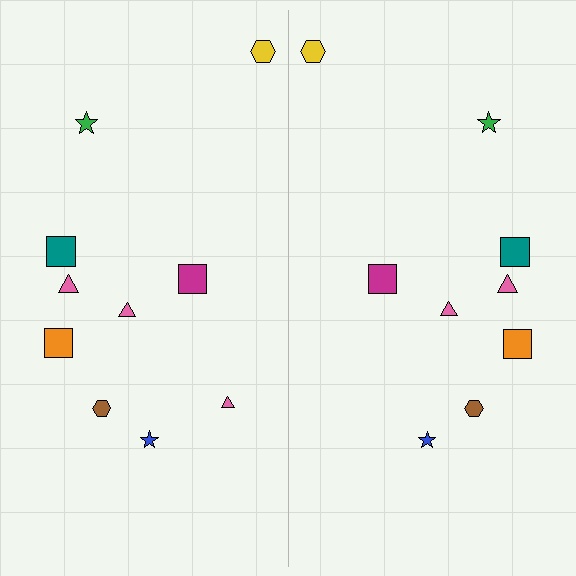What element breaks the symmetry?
A pink triangle is missing from the right side.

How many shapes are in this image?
There are 19 shapes in this image.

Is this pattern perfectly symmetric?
No, the pattern is not perfectly symmetric. A pink triangle is missing from the right side.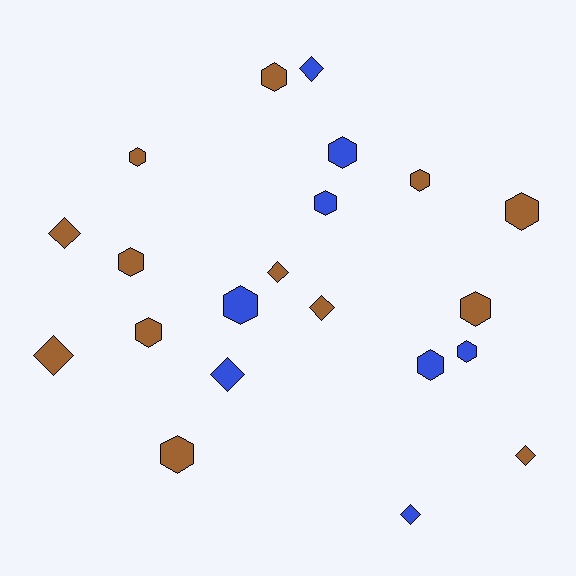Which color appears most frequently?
Brown, with 13 objects.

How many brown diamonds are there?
There are 5 brown diamonds.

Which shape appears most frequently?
Hexagon, with 13 objects.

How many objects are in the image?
There are 21 objects.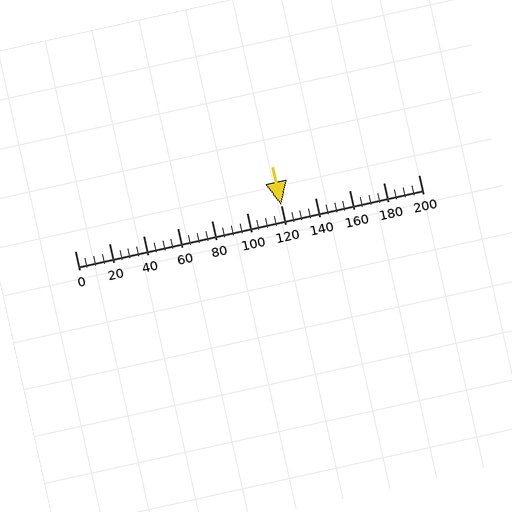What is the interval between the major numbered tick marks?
The major tick marks are spaced 20 units apart.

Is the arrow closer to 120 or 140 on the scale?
The arrow is closer to 120.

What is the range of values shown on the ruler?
The ruler shows values from 0 to 200.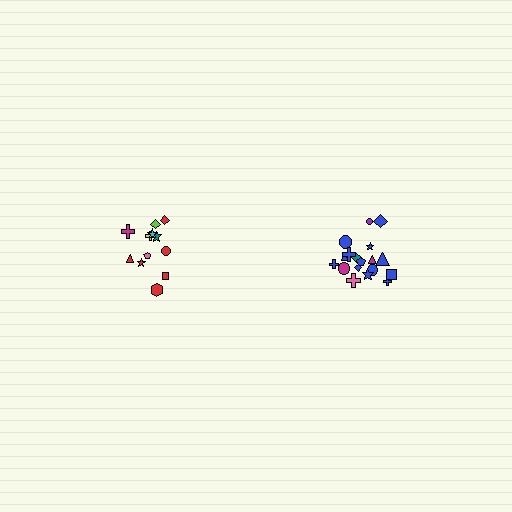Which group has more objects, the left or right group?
The right group.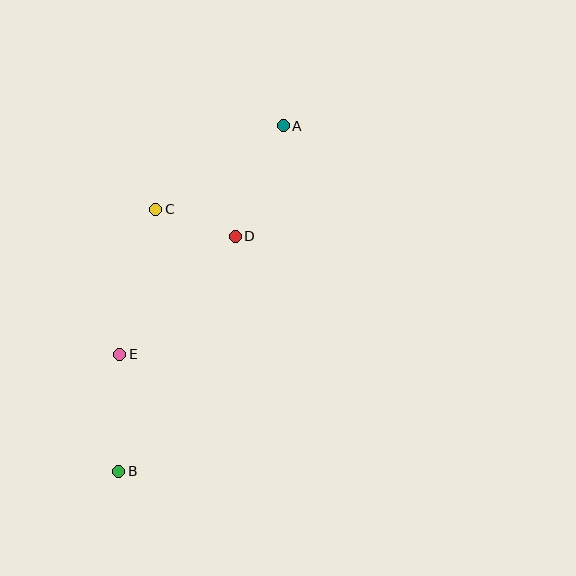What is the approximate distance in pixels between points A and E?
The distance between A and E is approximately 281 pixels.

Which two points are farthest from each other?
Points A and B are farthest from each other.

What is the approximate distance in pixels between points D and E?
The distance between D and E is approximately 165 pixels.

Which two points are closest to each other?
Points C and D are closest to each other.